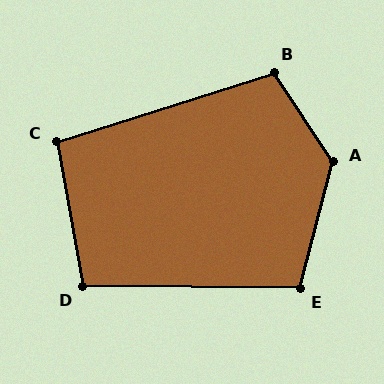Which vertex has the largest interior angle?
A, at approximately 132 degrees.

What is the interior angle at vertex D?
Approximately 101 degrees (obtuse).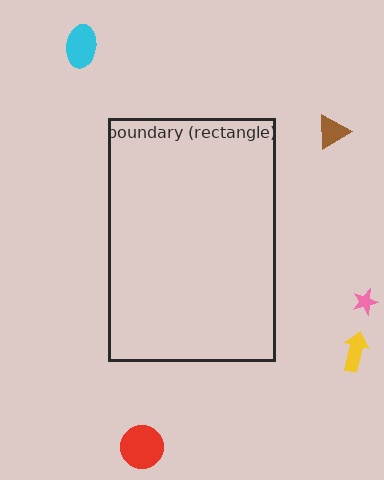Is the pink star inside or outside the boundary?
Outside.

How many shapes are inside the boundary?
0 inside, 5 outside.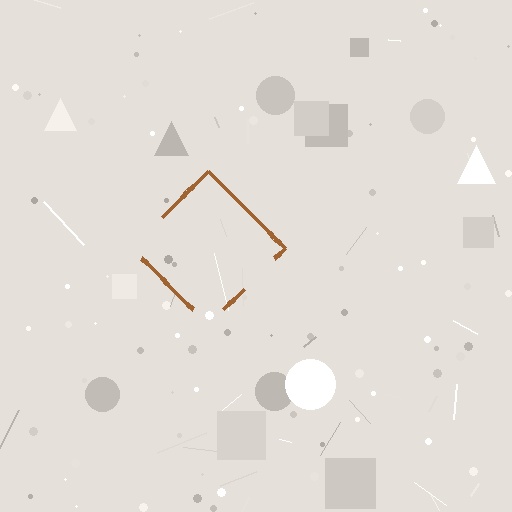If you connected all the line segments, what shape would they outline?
They would outline a diamond.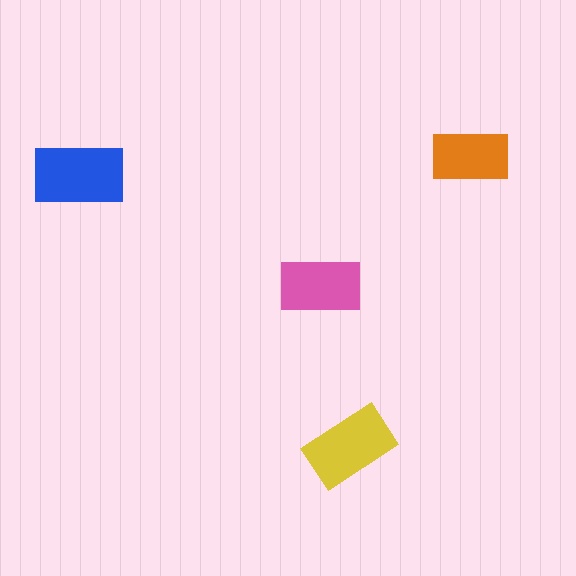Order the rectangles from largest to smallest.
the blue one, the yellow one, the pink one, the orange one.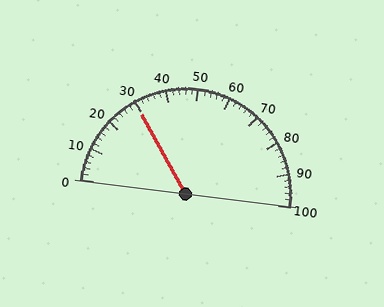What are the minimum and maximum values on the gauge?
The gauge ranges from 0 to 100.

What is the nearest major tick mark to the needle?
The nearest major tick mark is 30.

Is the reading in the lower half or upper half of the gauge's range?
The reading is in the lower half of the range (0 to 100).